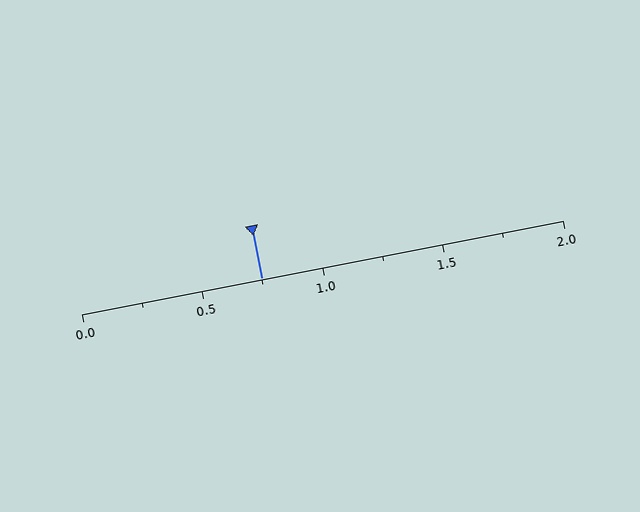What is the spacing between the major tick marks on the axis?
The major ticks are spaced 0.5 apart.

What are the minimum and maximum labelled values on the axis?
The axis runs from 0.0 to 2.0.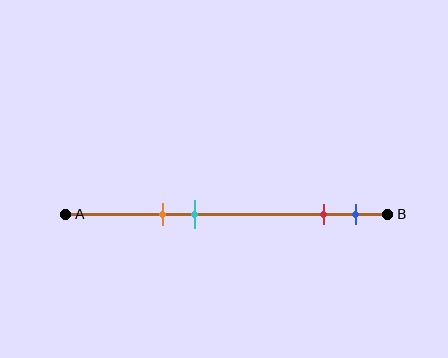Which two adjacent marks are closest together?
The red and blue marks are the closest adjacent pair.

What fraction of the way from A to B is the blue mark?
The blue mark is approximately 90% (0.9) of the way from A to B.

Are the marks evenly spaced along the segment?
No, the marks are not evenly spaced.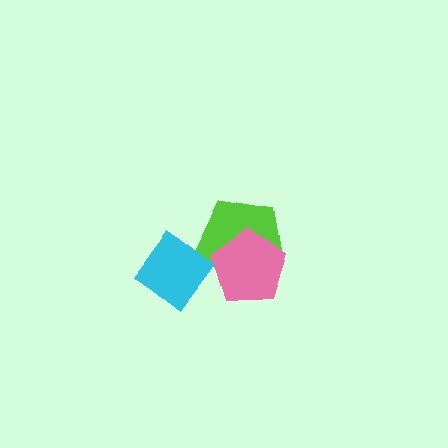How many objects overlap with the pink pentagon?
1 object overlaps with the pink pentagon.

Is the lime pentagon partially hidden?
Yes, it is partially covered by another shape.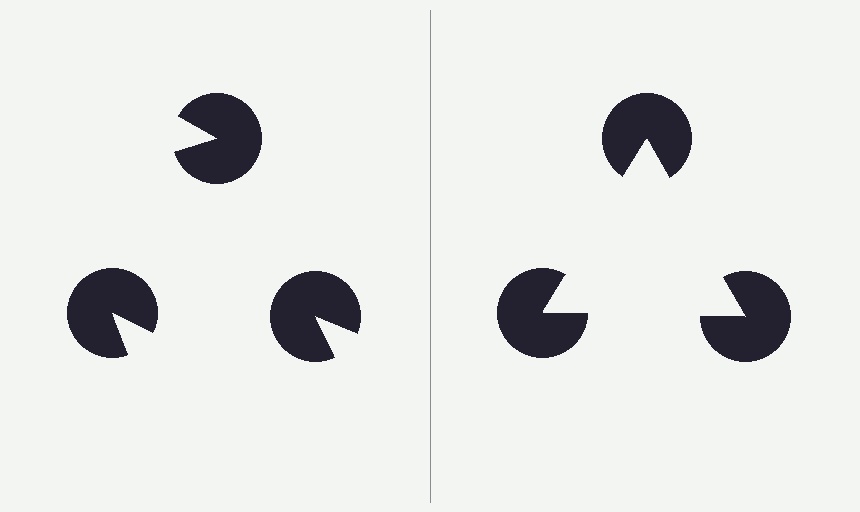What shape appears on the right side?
An illusory triangle.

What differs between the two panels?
The pac-man discs are positioned identically on both sides; only the wedge orientations differ. On the right they align to a triangle; on the left they are misaligned.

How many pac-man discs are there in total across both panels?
6 — 3 on each side.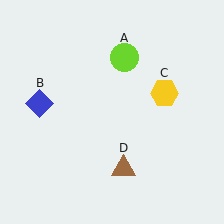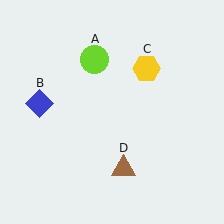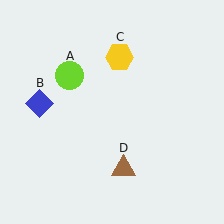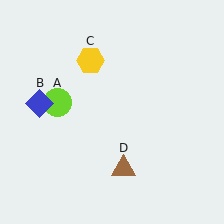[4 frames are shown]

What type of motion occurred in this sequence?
The lime circle (object A), yellow hexagon (object C) rotated counterclockwise around the center of the scene.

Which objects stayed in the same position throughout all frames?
Blue diamond (object B) and brown triangle (object D) remained stationary.